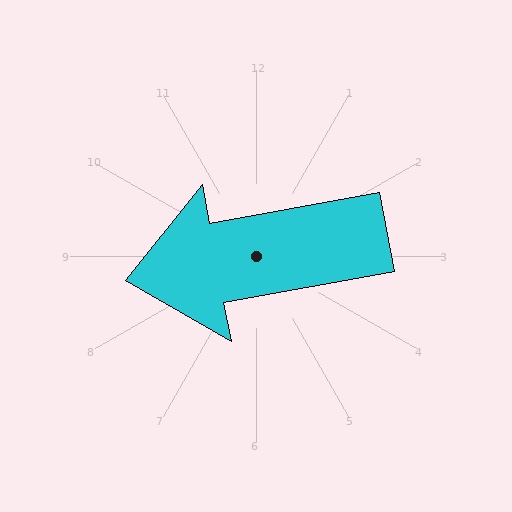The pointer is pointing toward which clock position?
Roughly 9 o'clock.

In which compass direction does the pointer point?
West.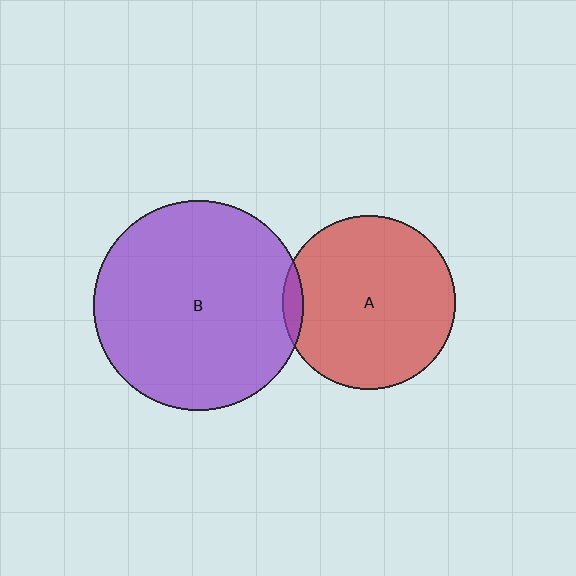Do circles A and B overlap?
Yes.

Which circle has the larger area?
Circle B (purple).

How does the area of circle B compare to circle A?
Approximately 1.5 times.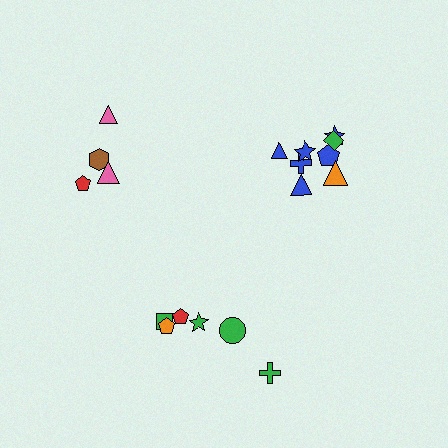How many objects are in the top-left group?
There are 4 objects.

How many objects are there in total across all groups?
There are 18 objects.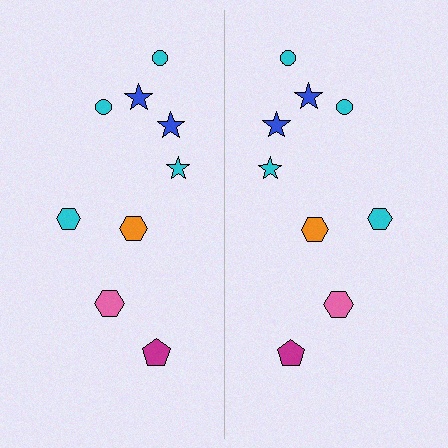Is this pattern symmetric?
Yes, this pattern has bilateral (reflection) symmetry.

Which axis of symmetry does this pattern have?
The pattern has a vertical axis of symmetry running through the center of the image.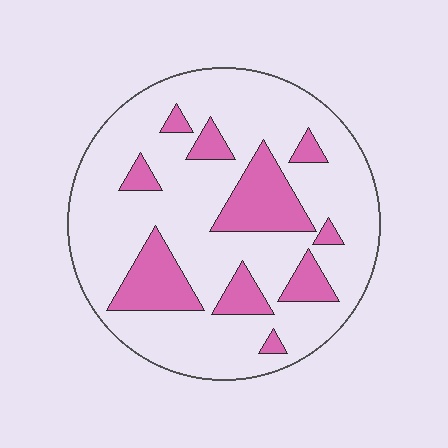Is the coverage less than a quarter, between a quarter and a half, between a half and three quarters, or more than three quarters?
Less than a quarter.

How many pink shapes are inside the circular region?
10.